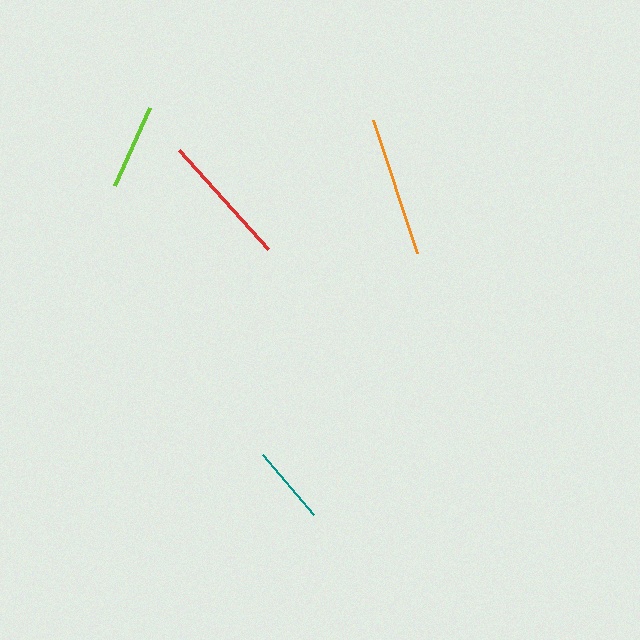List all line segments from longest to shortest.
From longest to shortest: orange, red, lime, teal.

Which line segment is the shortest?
The teal line is the shortest at approximately 79 pixels.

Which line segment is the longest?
The orange line is the longest at approximately 140 pixels.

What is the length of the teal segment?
The teal segment is approximately 79 pixels long.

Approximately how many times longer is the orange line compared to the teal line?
The orange line is approximately 1.8 times the length of the teal line.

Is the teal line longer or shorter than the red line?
The red line is longer than the teal line.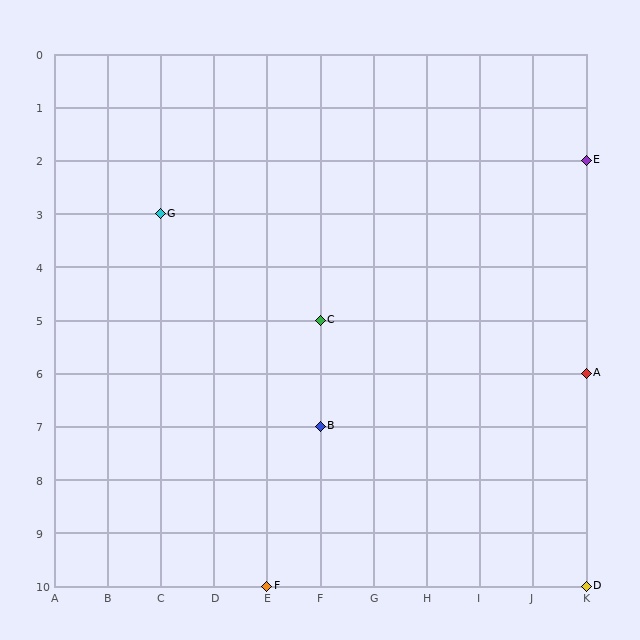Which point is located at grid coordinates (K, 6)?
Point A is at (K, 6).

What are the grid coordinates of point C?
Point C is at grid coordinates (F, 5).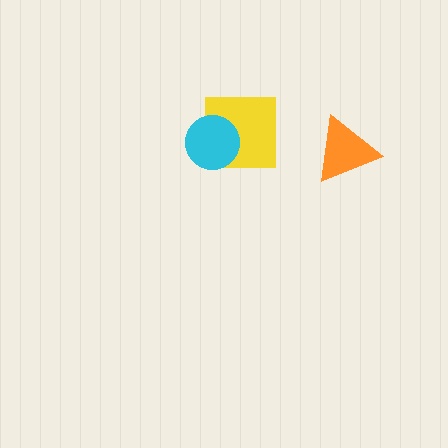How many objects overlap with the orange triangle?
0 objects overlap with the orange triangle.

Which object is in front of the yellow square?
The cyan circle is in front of the yellow square.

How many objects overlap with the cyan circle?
1 object overlaps with the cyan circle.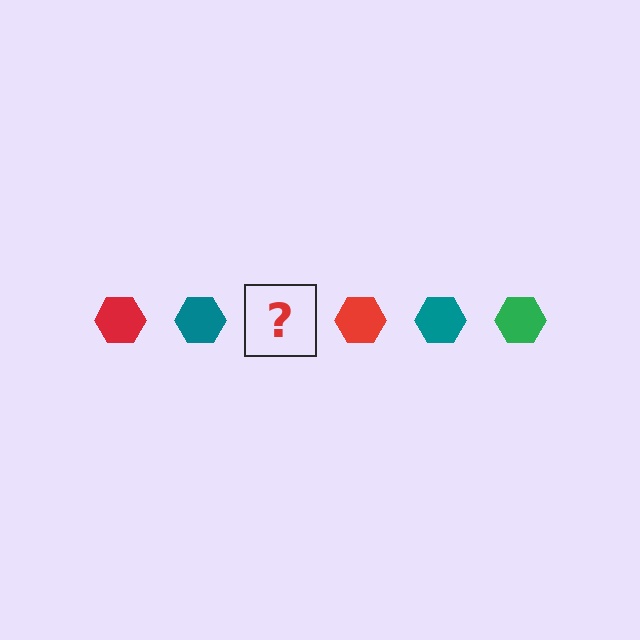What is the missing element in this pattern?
The missing element is a green hexagon.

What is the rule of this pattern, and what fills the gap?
The rule is that the pattern cycles through red, teal, green hexagons. The gap should be filled with a green hexagon.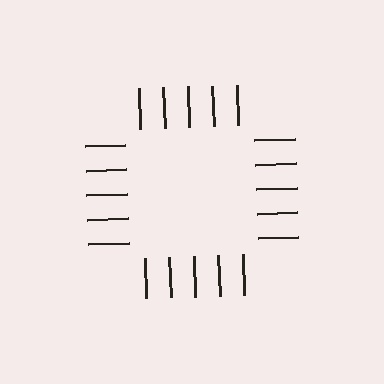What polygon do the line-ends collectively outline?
An illusory square — the line segments terminate on its edges but no continuous stroke is drawn.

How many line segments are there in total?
20 — 5 along each of the 4 edges.